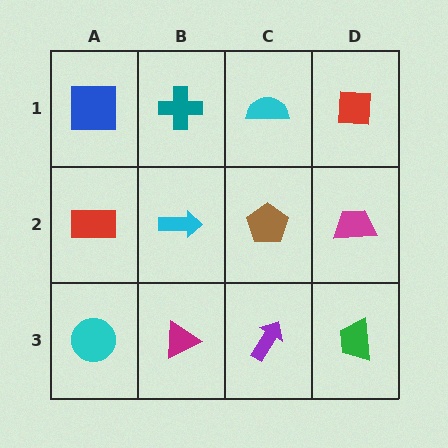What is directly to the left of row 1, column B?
A blue square.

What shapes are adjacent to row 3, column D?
A magenta trapezoid (row 2, column D), a purple arrow (row 3, column C).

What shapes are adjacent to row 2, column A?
A blue square (row 1, column A), a cyan circle (row 3, column A), a cyan arrow (row 2, column B).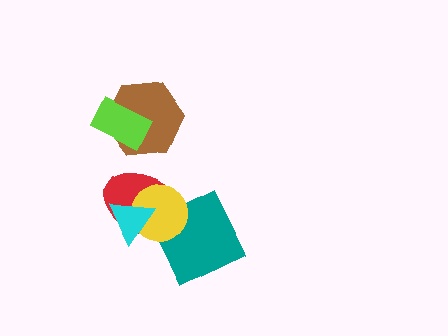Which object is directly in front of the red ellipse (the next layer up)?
The teal square is directly in front of the red ellipse.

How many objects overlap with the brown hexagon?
1 object overlaps with the brown hexagon.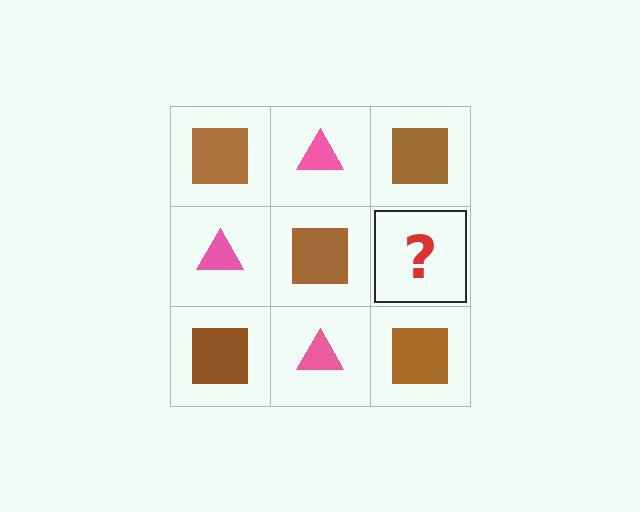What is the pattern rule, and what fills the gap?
The rule is that it alternates brown square and pink triangle in a checkerboard pattern. The gap should be filled with a pink triangle.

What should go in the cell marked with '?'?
The missing cell should contain a pink triangle.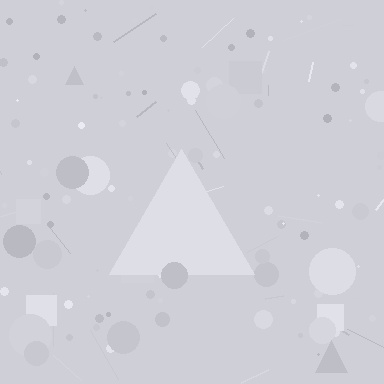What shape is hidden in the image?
A triangle is hidden in the image.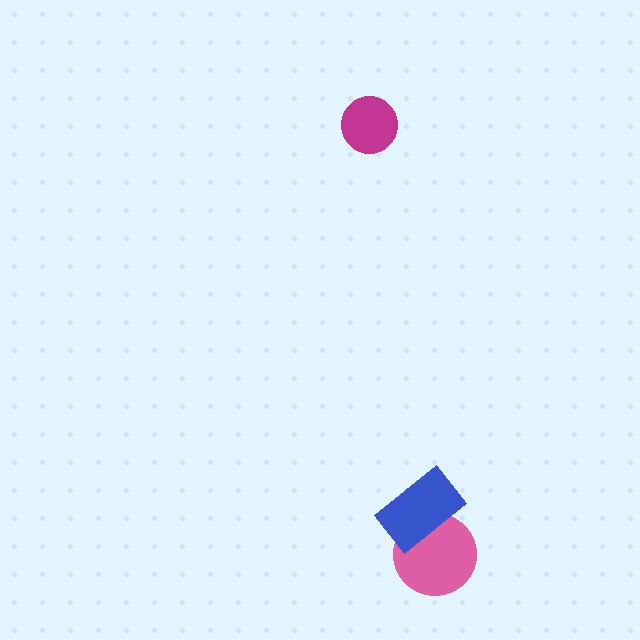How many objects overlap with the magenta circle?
0 objects overlap with the magenta circle.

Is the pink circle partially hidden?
Yes, it is partially covered by another shape.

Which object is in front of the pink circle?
The blue rectangle is in front of the pink circle.